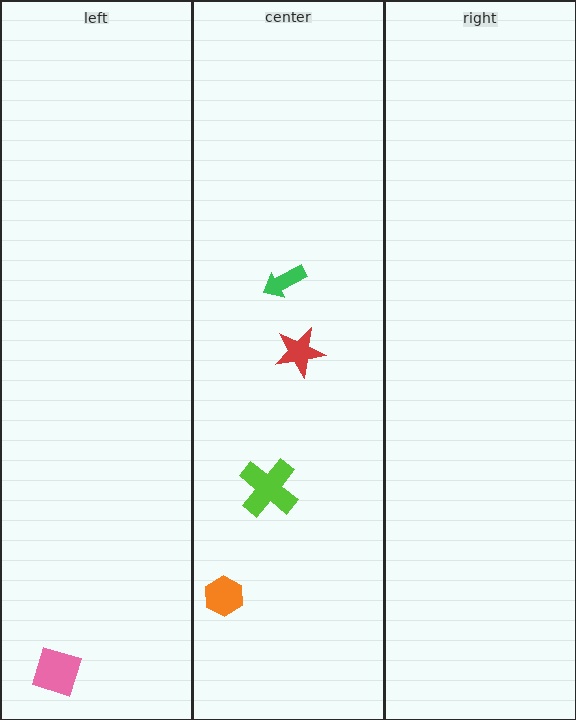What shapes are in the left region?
The pink square.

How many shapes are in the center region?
4.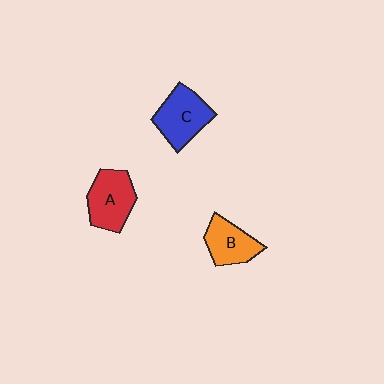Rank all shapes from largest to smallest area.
From largest to smallest: C (blue), A (red), B (orange).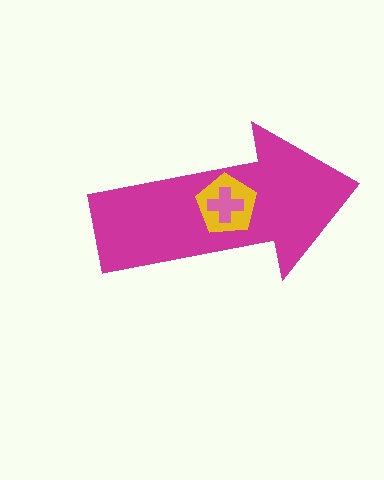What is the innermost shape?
The pink cross.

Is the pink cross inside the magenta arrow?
Yes.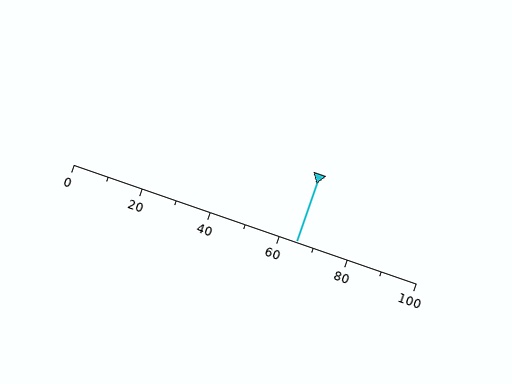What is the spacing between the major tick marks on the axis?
The major ticks are spaced 20 apart.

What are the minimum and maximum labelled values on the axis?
The axis runs from 0 to 100.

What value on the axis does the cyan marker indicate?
The marker indicates approximately 65.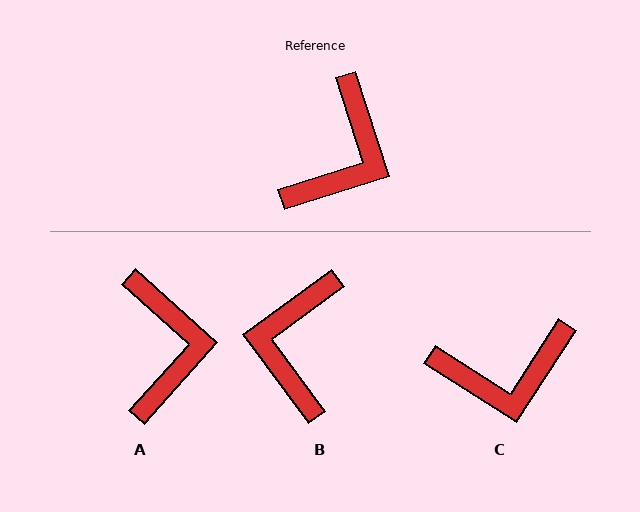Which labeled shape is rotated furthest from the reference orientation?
B, about 161 degrees away.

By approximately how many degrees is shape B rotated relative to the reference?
Approximately 161 degrees clockwise.